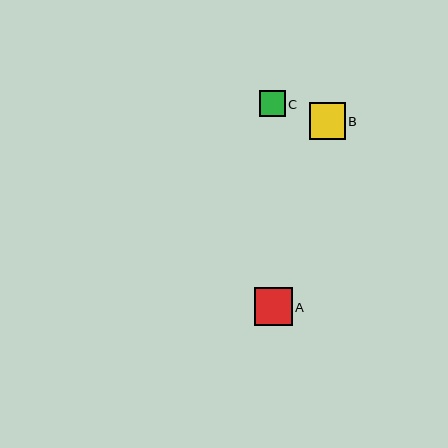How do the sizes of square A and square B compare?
Square A and square B are approximately the same size.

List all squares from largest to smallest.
From largest to smallest: A, B, C.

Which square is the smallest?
Square C is the smallest with a size of approximately 26 pixels.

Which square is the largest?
Square A is the largest with a size of approximately 38 pixels.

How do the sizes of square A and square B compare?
Square A and square B are approximately the same size.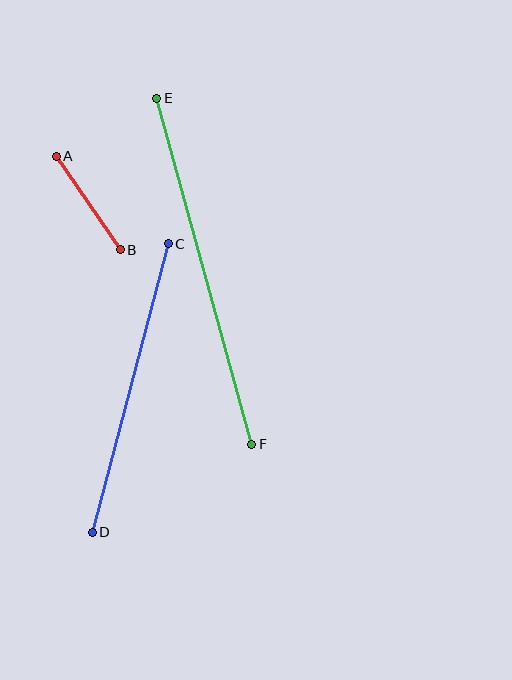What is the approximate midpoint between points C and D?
The midpoint is at approximately (130, 388) pixels.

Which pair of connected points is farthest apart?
Points E and F are farthest apart.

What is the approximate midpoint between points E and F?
The midpoint is at approximately (204, 271) pixels.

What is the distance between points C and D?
The distance is approximately 298 pixels.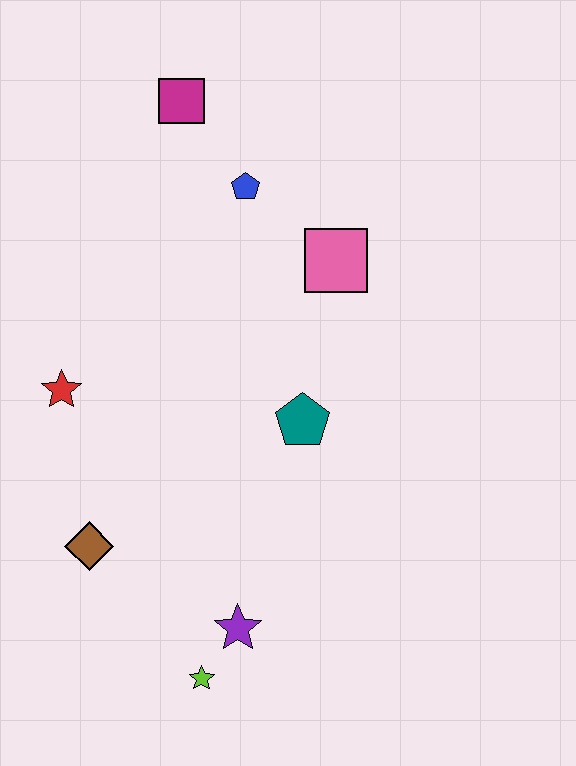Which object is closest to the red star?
The brown diamond is closest to the red star.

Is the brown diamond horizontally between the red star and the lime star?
Yes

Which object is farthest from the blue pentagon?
The lime star is farthest from the blue pentagon.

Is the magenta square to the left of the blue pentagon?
Yes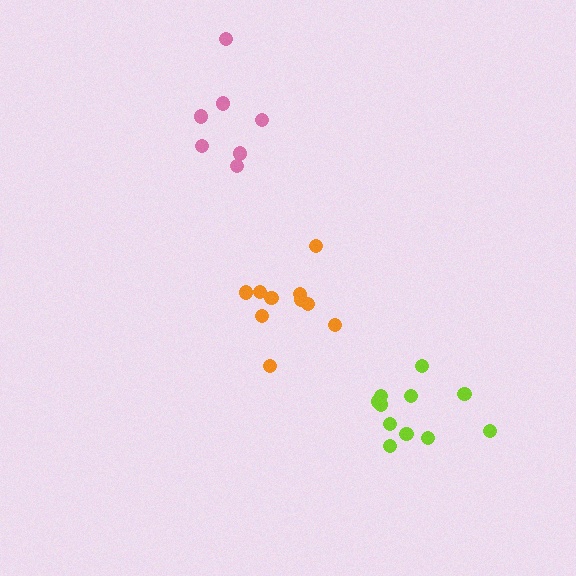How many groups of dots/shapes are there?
There are 3 groups.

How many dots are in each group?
Group 1: 11 dots, Group 2: 10 dots, Group 3: 7 dots (28 total).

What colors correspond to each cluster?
The clusters are colored: lime, orange, pink.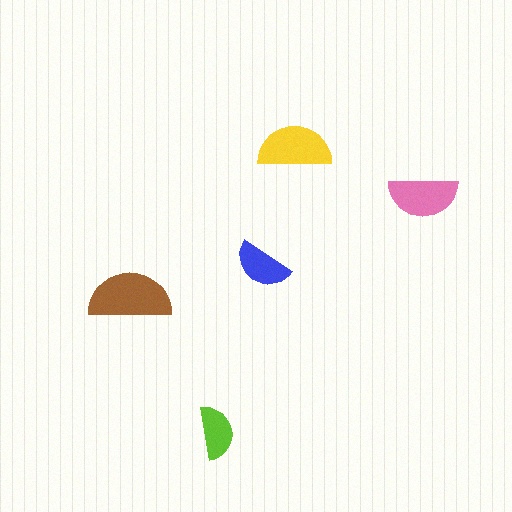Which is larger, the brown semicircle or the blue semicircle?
The brown one.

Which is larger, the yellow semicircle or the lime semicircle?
The yellow one.